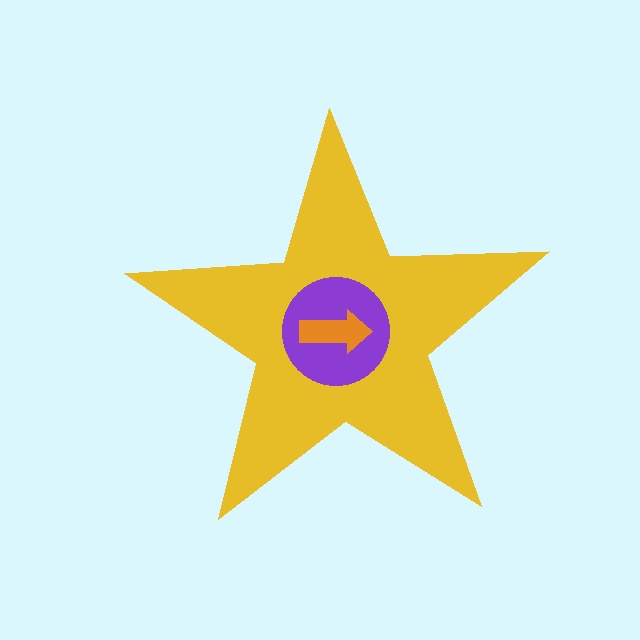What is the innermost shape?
The orange arrow.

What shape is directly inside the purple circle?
The orange arrow.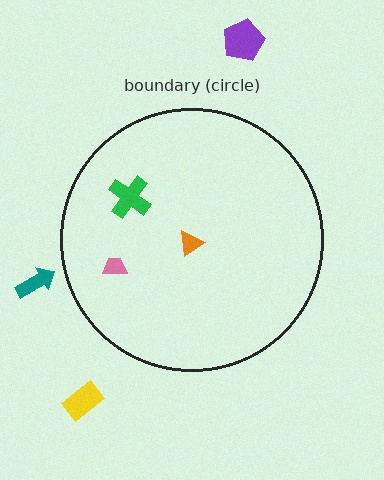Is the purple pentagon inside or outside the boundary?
Outside.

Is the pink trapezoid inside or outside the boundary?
Inside.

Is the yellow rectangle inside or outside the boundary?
Outside.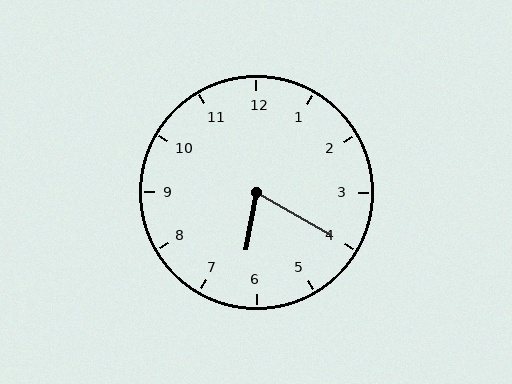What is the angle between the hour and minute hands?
Approximately 70 degrees.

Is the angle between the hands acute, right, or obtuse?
It is acute.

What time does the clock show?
6:20.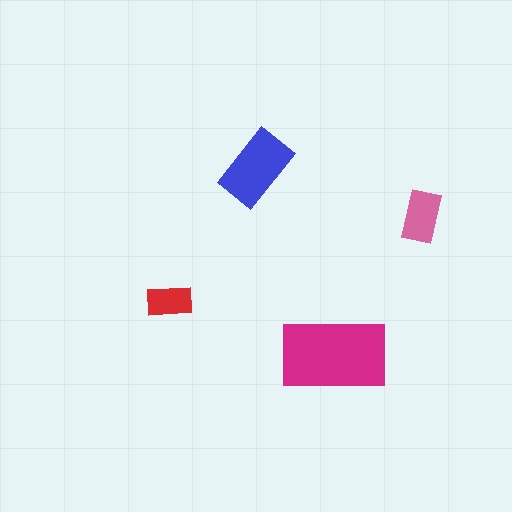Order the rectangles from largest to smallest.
the magenta one, the blue one, the pink one, the red one.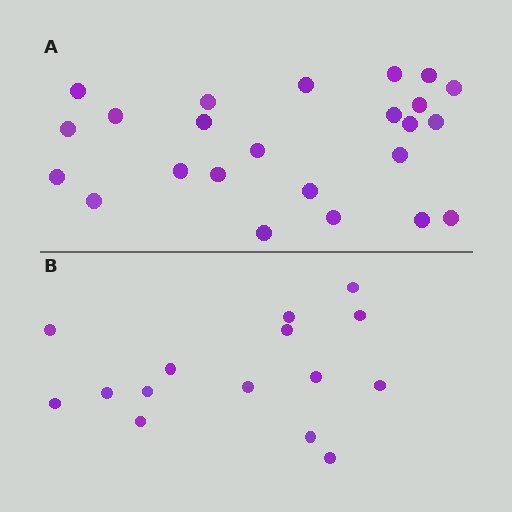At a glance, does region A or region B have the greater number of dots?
Region A (the top region) has more dots.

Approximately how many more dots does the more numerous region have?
Region A has roughly 8 or so more dots than region B.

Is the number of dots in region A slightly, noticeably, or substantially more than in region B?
Region A has substantially more. The ratio is roughly 1.6 to 1.